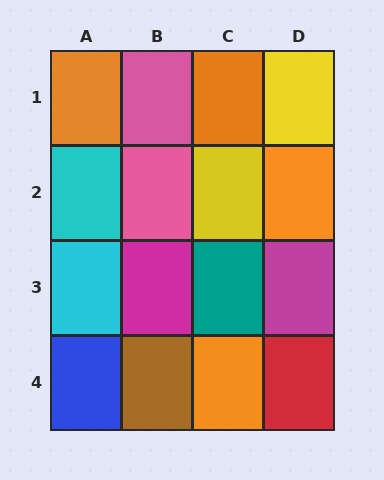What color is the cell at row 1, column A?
Orange.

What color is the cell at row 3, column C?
Teal.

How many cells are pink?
2 cells are pink.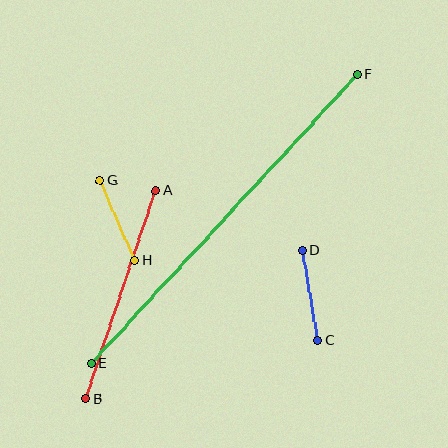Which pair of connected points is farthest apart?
Points E and F are farthest apart.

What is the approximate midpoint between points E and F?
The midpoint is at approximately (224, 219) pixels.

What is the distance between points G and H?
The distance is approximately 87 pixels.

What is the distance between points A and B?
The distance is approximately 219 pixels.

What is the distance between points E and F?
The distance is approximately 393 pixels.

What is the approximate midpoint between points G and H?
The midpoint is at approximately (118, 221) pixels.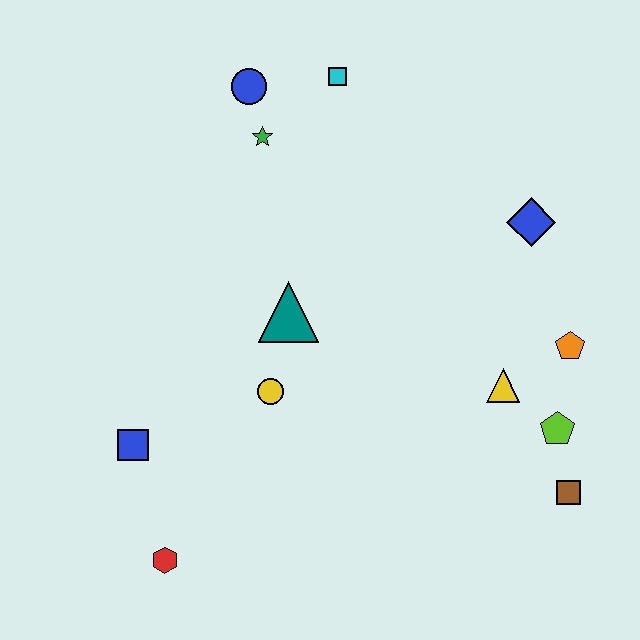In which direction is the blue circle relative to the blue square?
The blue circle is above the blue square.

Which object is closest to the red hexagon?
The blue square is closest to the red hexagon.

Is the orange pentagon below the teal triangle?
Yes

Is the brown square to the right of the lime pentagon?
Yes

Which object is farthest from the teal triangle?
The brown square is farthest from the teal triangle.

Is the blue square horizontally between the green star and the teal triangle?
No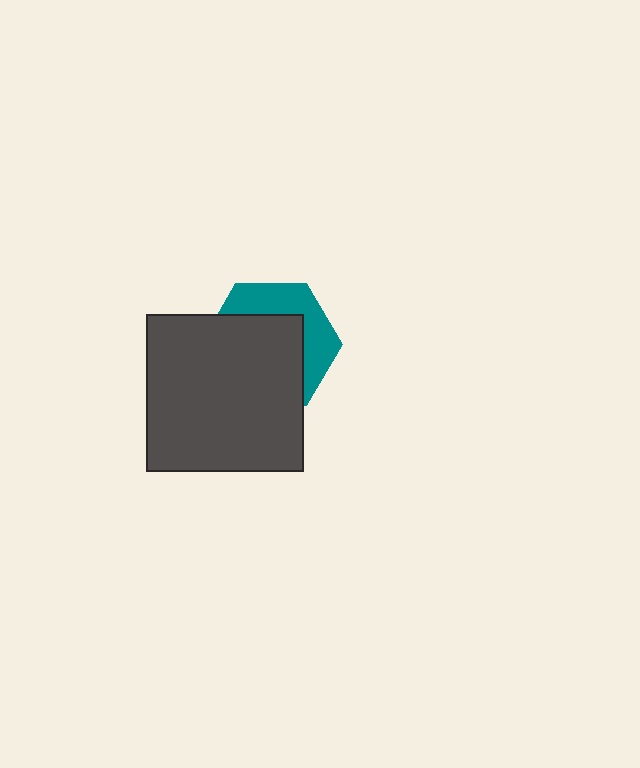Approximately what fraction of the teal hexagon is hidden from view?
Roughly 62% of the teal hexagon is hidden behind the dark gray square.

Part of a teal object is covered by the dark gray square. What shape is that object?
It is a hexagon.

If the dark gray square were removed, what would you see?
You would see the complete teal hexagon.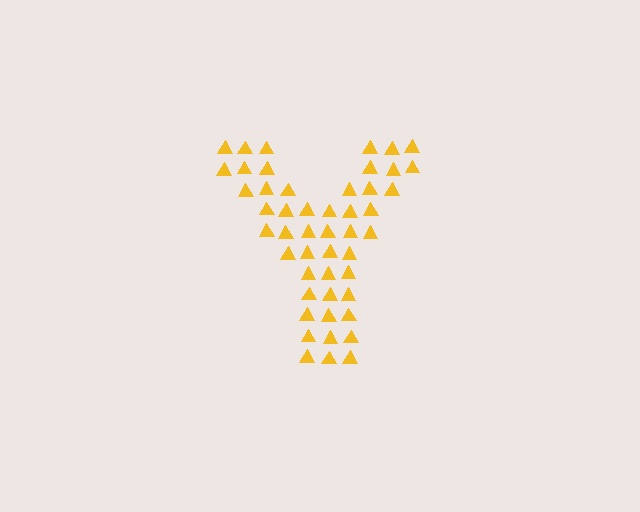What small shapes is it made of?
It is made of small triangles.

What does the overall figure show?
The overall figure shows the letter Y.